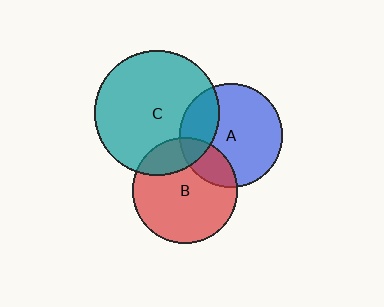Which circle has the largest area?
Circle C (teal).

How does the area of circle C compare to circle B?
Approximately 1.4 times.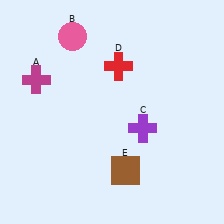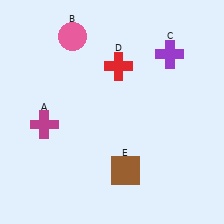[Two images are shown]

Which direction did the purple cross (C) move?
The purple cross (C) moved up.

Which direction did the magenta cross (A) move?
The magenta cross (A) moved down.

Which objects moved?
The objects that moved are: the magenta cross (A), the purple cross (C).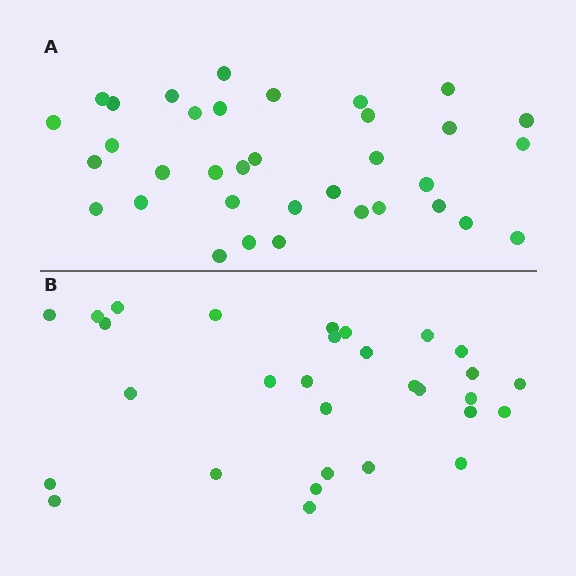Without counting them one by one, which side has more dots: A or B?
Region A (the top region) has more dots.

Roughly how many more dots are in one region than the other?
Region A has about 5 more dots than region B.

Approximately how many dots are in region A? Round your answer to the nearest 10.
About 40 dots. (The exact count is 35, which rounds to 40.)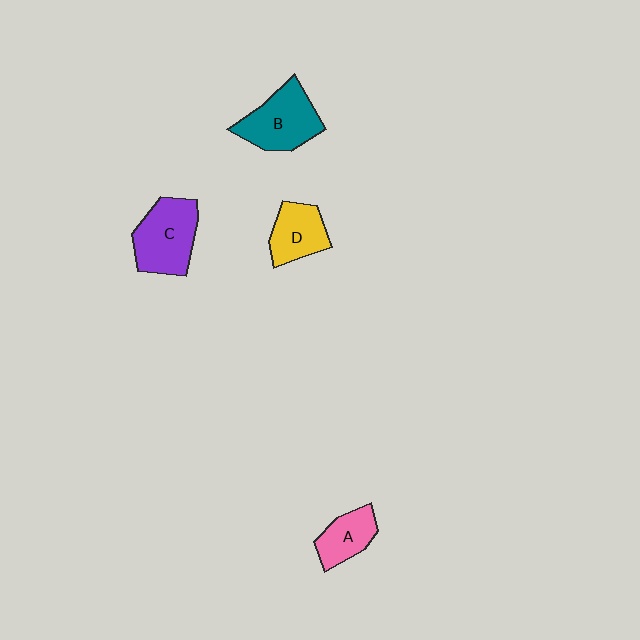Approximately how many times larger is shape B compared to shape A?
Approximately 1.6 times.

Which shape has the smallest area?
Shape A (pink).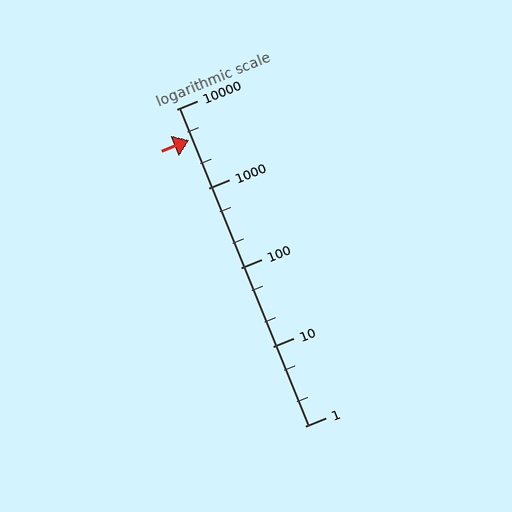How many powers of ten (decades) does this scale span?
The scale spans 4 decades, from 1 to 10000.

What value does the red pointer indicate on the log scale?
The pointer indicates approximately 4100.